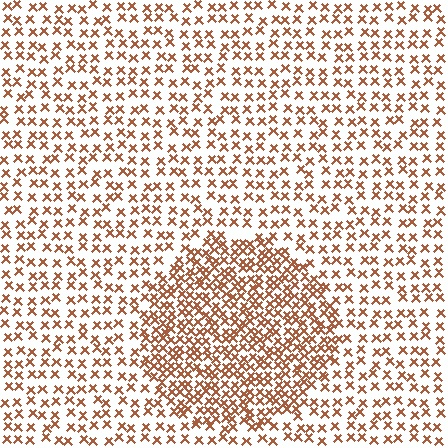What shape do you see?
I see a circle.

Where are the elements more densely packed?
The elements are more densely packed inside the circle boundary.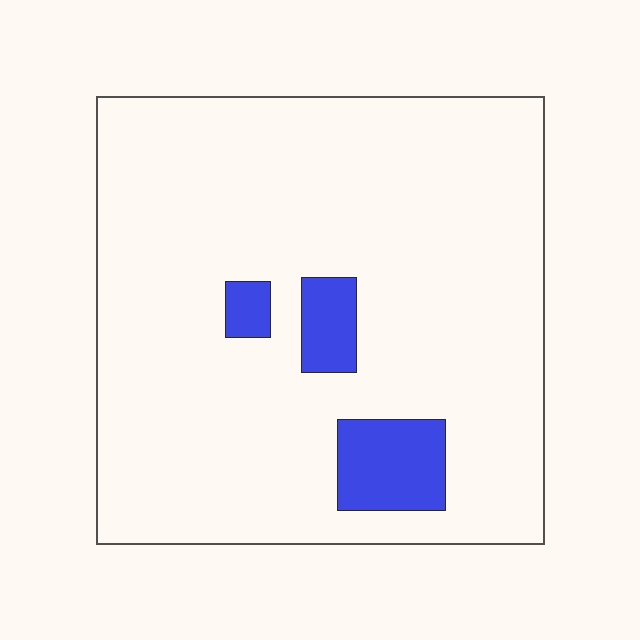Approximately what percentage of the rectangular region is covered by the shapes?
Approximately 10%.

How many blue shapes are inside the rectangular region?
3.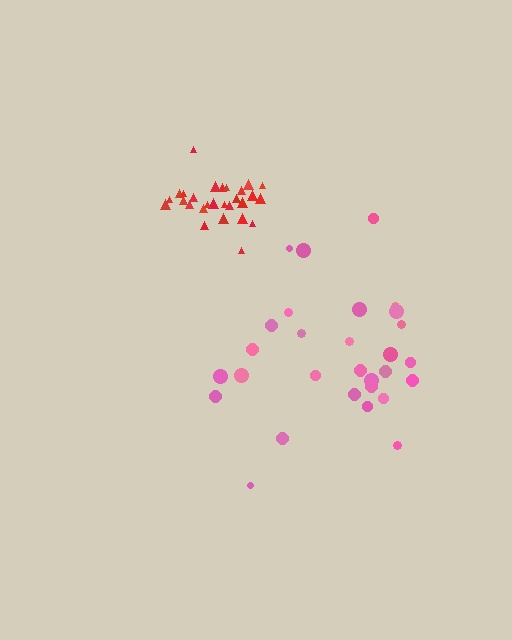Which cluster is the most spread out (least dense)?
Pink.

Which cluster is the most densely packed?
Red.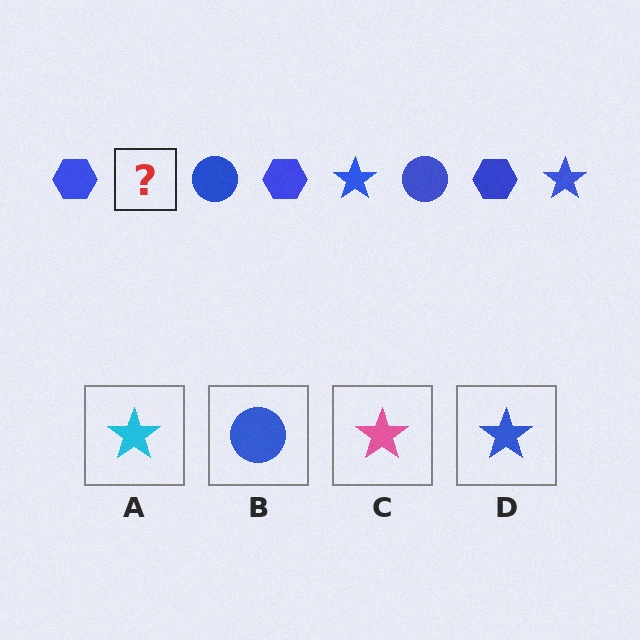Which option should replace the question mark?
Option D.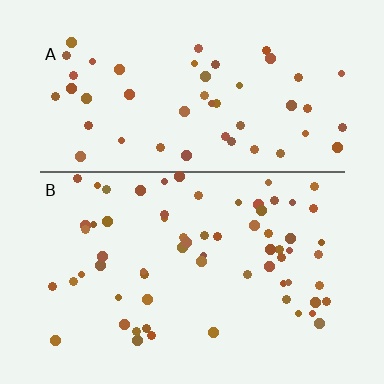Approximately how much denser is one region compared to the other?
Approximately 1.3× — region B over region A.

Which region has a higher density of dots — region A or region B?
B (the bottom).